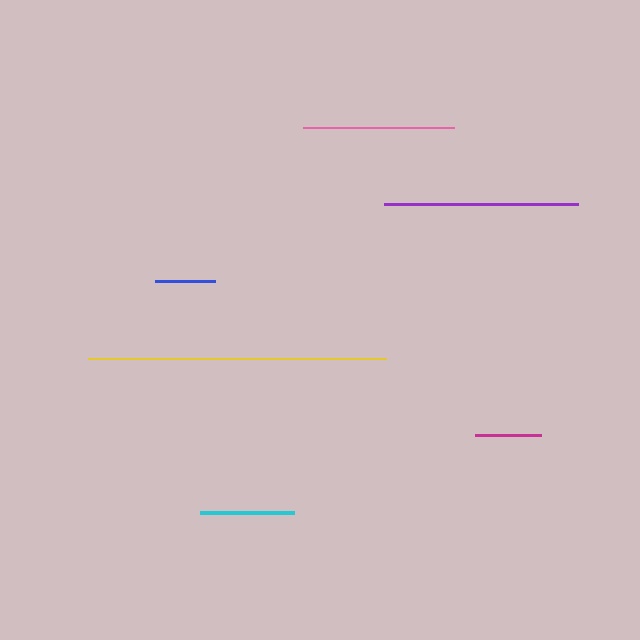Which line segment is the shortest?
The blue line is the shortest at approximately 60 pixels.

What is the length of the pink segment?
The pink segment is approximately 151 pixels long.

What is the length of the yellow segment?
The yellow segment is approximately 298 pixels long.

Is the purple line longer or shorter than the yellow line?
The yellow line is longer than the purple line.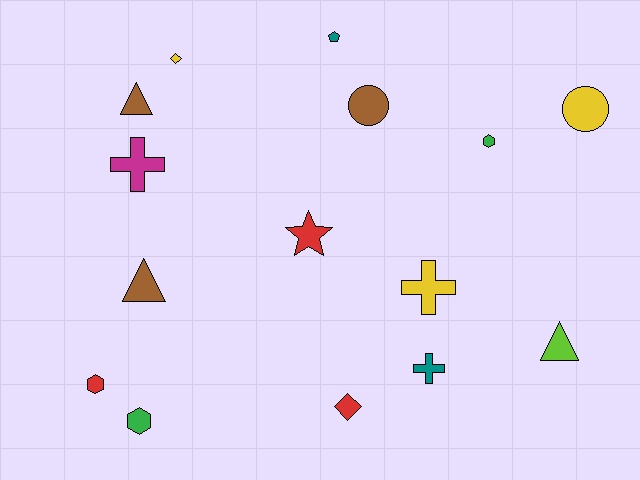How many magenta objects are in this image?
There is 1 magenta object.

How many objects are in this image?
There are 15 objects.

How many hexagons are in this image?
There are 3 hexagons.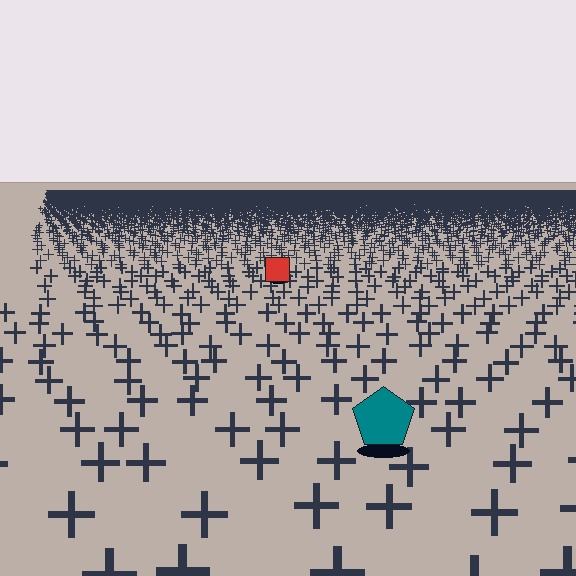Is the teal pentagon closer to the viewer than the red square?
Yes. The teal pentagon is closer — you can tell from the texture gradient: the ground texture is coarser near it.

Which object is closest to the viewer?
The teal pentagon is closest. The texture marks near it are larger and more spread out.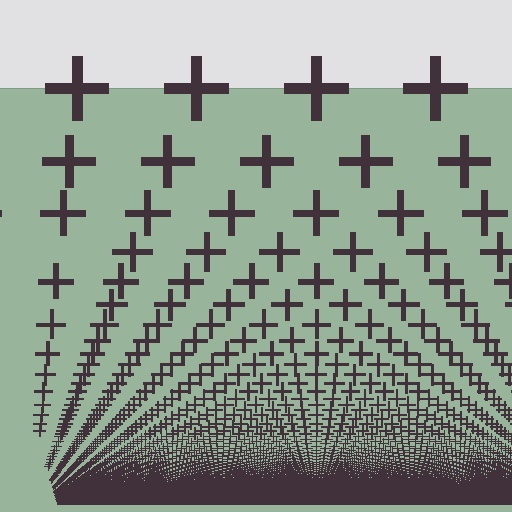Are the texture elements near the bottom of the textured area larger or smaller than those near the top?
Smaller. The gradient is inverted — elements near the bottom are smaller and denser.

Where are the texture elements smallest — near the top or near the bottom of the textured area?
Near the bottom.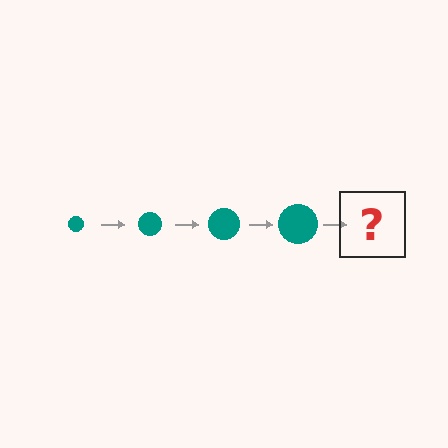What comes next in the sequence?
The next element should be a teal circle, larger than the previous one.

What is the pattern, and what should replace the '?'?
The pattern is that the circle gets progressively larger each step. The '?' should be a teal circle, larger than the previous one.